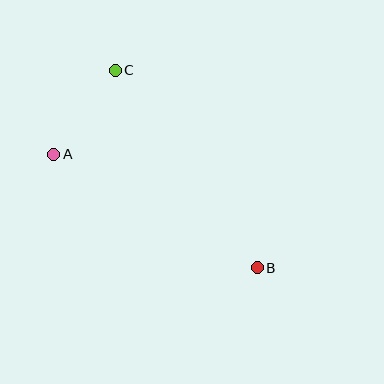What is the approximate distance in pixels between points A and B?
The distance between A and B is approximately 233 pixels.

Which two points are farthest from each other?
Points B and C are farthest from each other.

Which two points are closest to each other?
Points A and C are closest to each other.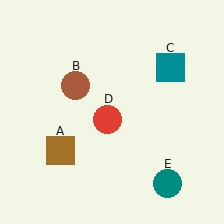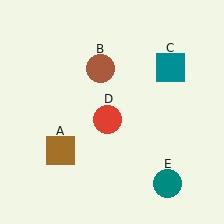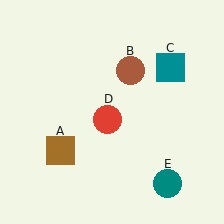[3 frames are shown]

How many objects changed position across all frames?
1 object changed position: brown circle (object B).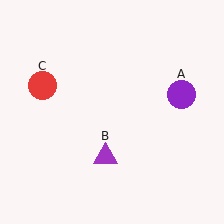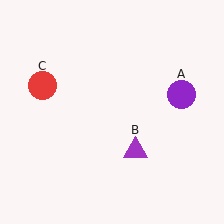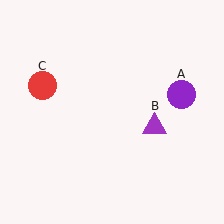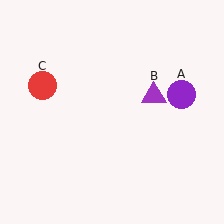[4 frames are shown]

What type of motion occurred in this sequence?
The purple triangle (object B) rotated counterclockwise around the center of the scene.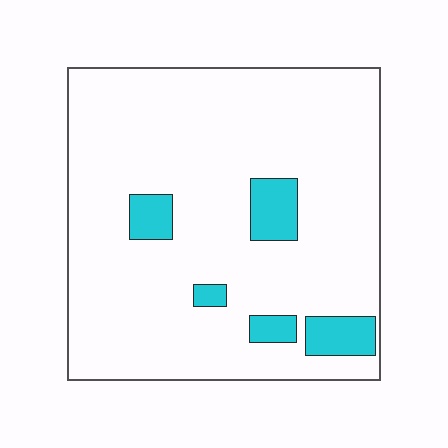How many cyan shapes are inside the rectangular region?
5.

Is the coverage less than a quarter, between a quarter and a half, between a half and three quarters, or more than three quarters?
Less than a quarter.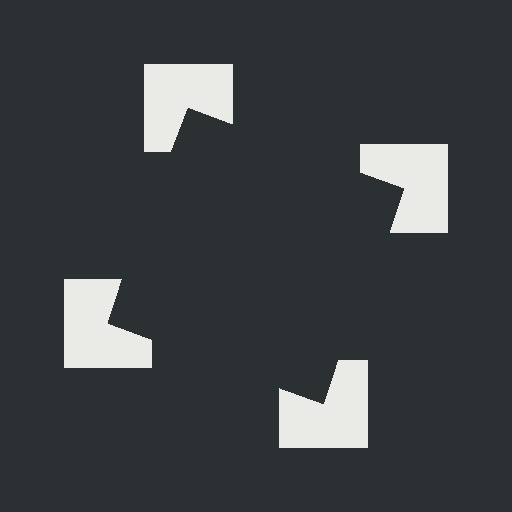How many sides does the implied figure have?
4 sides.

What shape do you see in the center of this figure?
An illusory square — its edges are inferred from the aligned wedge cuts in the notched squares, not physically drawn.